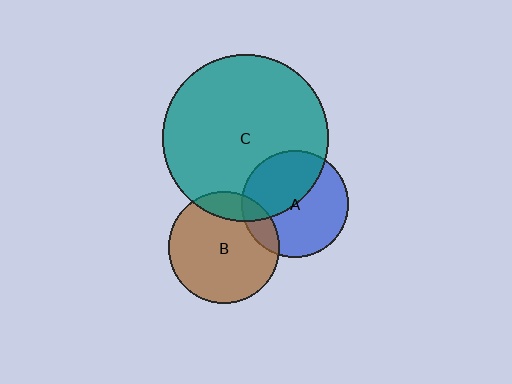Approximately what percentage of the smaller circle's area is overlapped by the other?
Approximately 15%.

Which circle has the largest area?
Circle C (teal).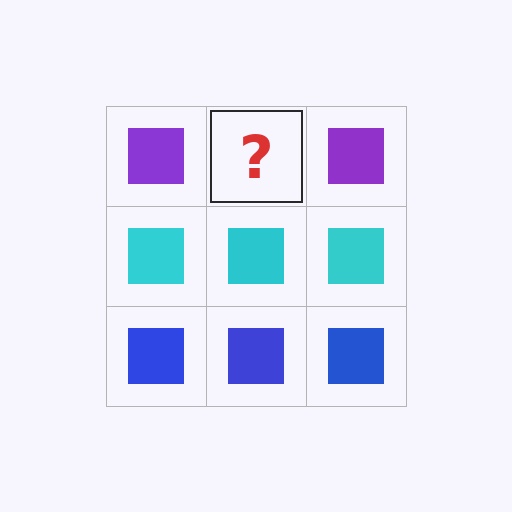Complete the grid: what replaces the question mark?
The question mark should be replaced with a purple square.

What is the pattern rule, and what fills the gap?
The rule is that each row has a consistent color. The gap should be filled with a purple square.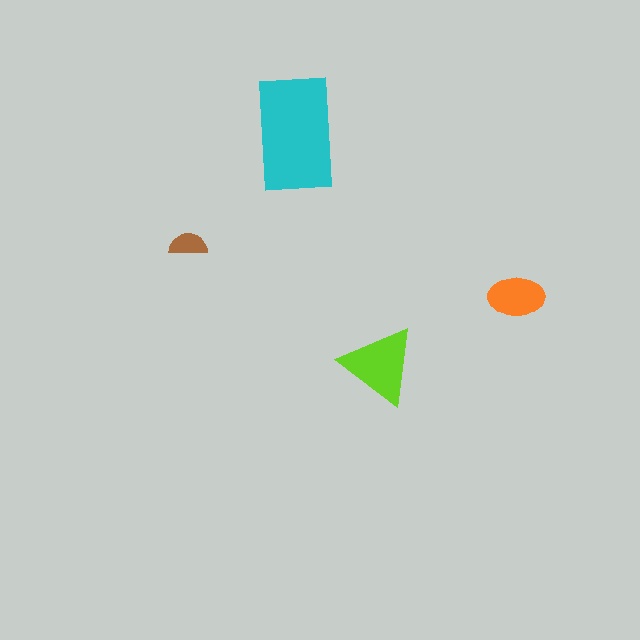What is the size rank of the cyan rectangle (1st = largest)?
1st.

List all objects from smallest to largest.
The brown semicircle, the orange ellipse, the lime triangle, the cyan rectangle.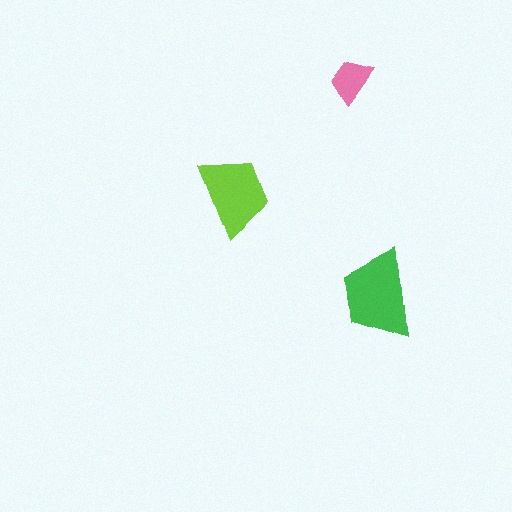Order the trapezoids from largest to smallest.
the green one, the lime one, the pink one.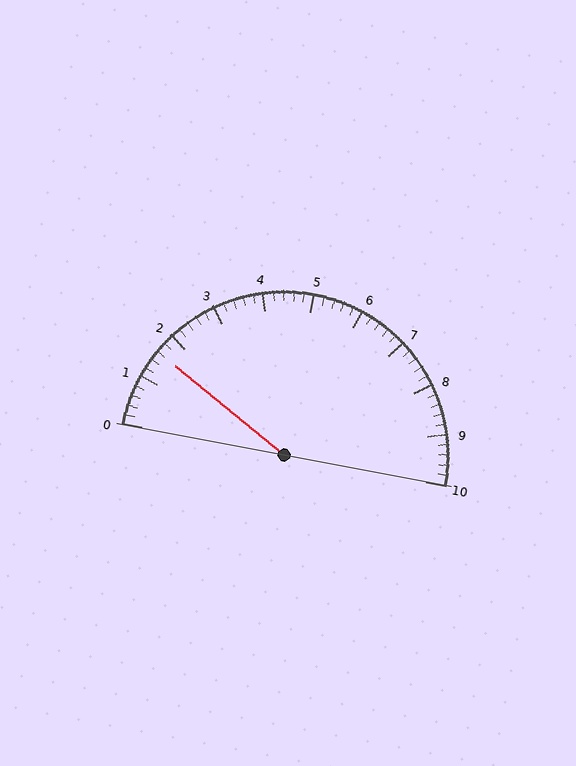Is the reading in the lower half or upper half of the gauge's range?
The reading is in the lower half of the range (0 to 10).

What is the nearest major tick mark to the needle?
The nearest major tick mark is 2.